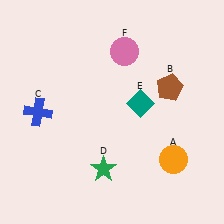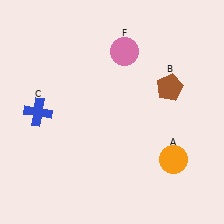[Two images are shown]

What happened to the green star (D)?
The green star (D) was removed in Image 2. It was in the bottom-left area of Image 1.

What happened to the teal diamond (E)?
The teal diamond (E) was removed in Image 2. It was in the top-right area of Image 1.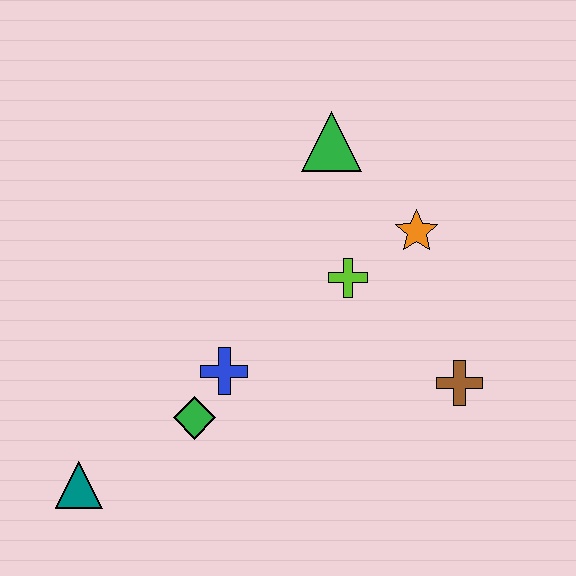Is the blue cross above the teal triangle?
Yes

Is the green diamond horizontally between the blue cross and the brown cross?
No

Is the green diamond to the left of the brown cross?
Yes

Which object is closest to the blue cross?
The green diamond is closest to the blue cross.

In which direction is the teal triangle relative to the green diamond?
The teal triangle is to the left of the green diamond.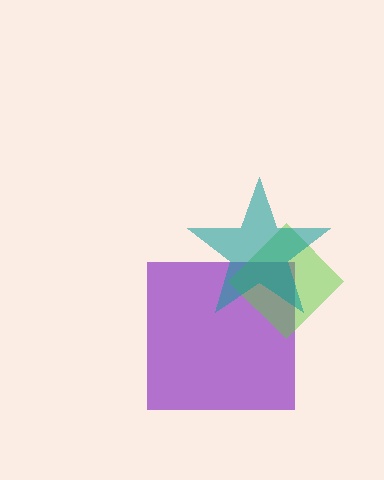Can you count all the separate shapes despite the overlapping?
Yes, there are 3 separate shapes.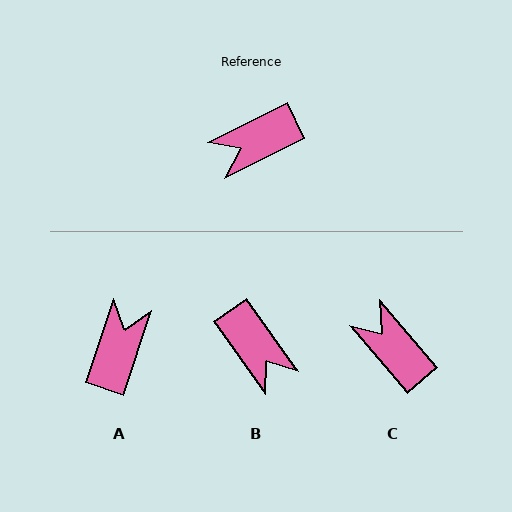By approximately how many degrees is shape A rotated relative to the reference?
Approximately 135 degrees clockwise.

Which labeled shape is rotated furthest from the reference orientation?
A, about 135 degrees away.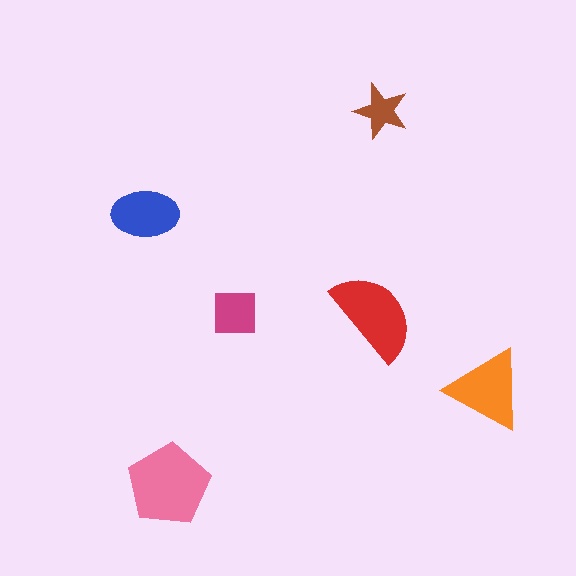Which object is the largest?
The pink pentagon.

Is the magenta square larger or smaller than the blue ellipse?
Smaller.